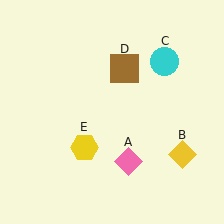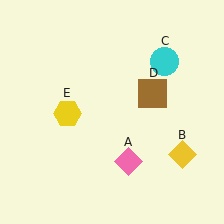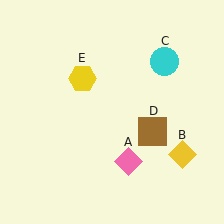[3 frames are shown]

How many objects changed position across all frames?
2 objects changed position: brown square (object D), yellow hexagon (object E).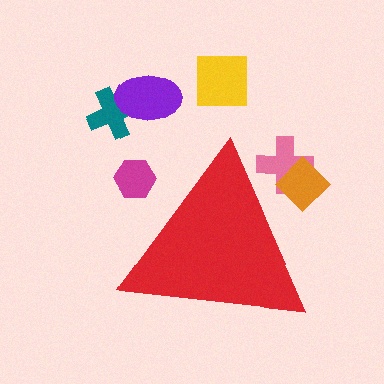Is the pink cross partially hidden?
Yes, the pink cross is partially hidden behind the red triangle.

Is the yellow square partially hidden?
No, the yellow square is fully visible.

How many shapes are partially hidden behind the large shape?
3 shapes are partially hidden.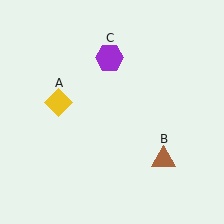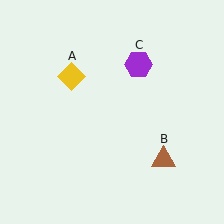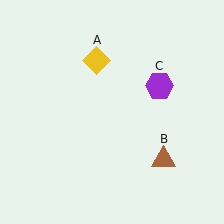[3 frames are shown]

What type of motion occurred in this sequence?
The yellow diamond (object A), purple hexagon (object C) rotated clockwise around the center of the scene.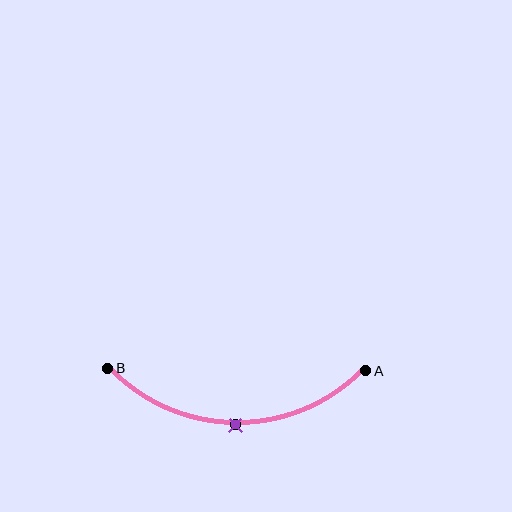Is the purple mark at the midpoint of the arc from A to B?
Yes. The purple mark lies on the arc at equal arc-length from both A and B — it is the arc midpoint.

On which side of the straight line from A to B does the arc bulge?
The arc bulges below the straight line connecting A and B.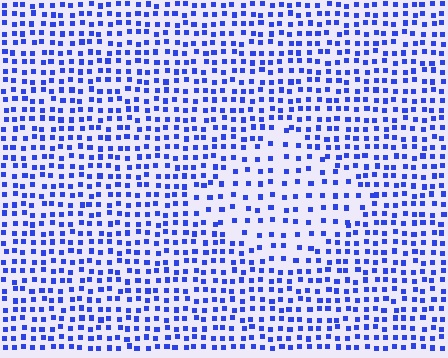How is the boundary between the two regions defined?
The boundary is defined by a change in element density (approximately 1.8x ratio). All elements are the same color, size, and shape.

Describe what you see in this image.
The image contains small blue elements arranged at two different densities. A diamond-shaped region is visible where the elements are less densely packed than the surrounding area.